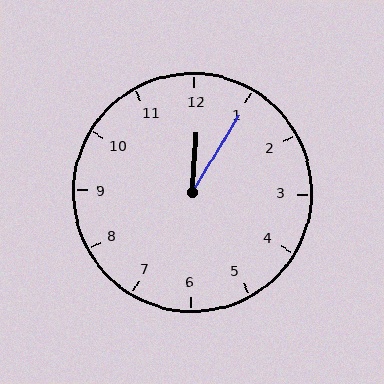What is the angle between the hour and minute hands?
Approximately 28 degrees.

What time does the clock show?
12:05.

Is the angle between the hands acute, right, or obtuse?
It is acute.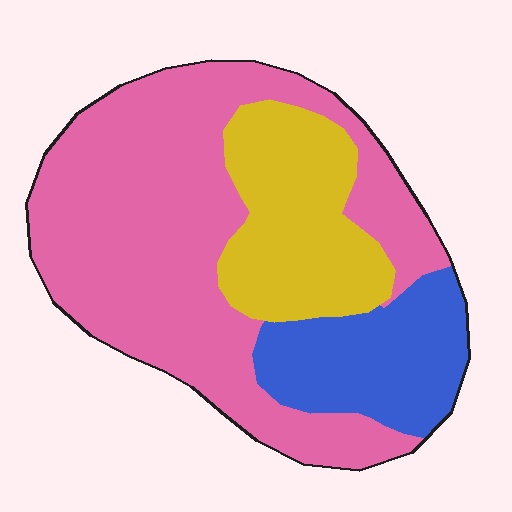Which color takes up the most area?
Pink, at roughly 60%.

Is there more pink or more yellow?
Pink.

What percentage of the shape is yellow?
Yellow covers 22% of the shape.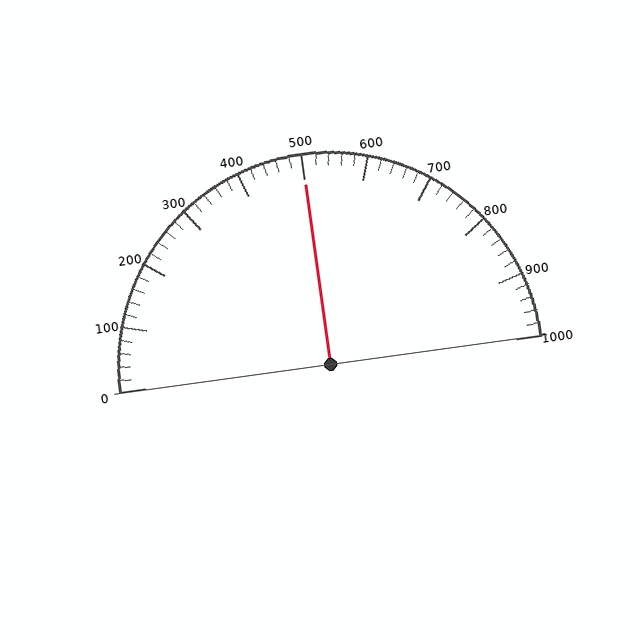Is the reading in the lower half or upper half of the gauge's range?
The reading is in the upper half of the range (0 to 1000).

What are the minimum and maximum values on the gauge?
The gauge ranges from 0 to 1000.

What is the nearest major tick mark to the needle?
The nearest major tick mark is 500.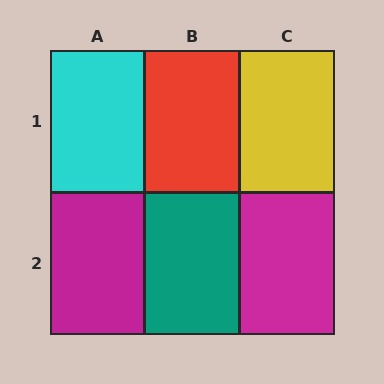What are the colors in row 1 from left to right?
Cyan, red, yellow.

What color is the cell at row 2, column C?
Magenta.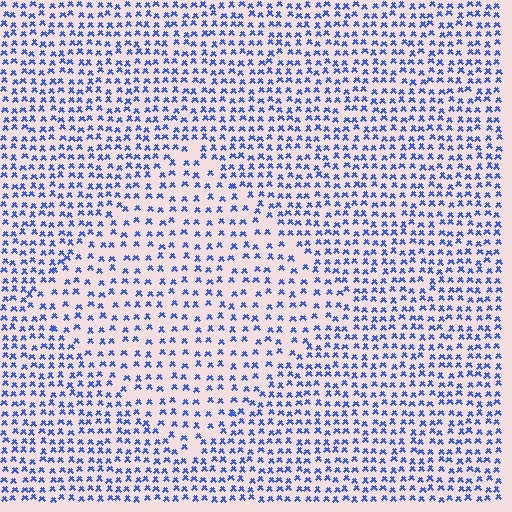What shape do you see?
I see a diamond.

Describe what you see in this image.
The image contains small blue elements arranged at two different densities. A diamond-shaped region is visible where the elements are less densely packed than the surrounding area.